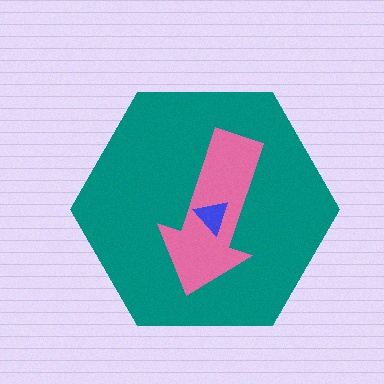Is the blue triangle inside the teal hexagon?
Yes.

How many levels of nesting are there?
3.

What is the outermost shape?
The teal hexagon.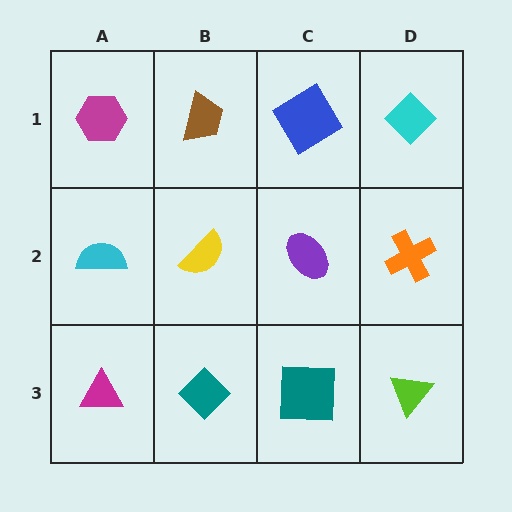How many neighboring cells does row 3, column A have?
2.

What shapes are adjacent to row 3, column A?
A cyan semicircle (row 2, column A), a teal diamond (row 3, column B).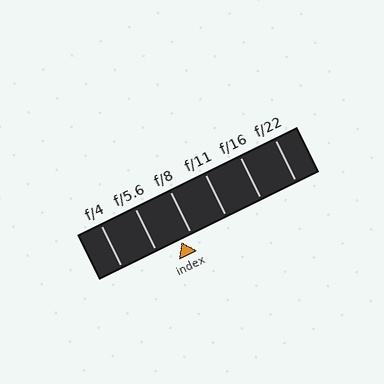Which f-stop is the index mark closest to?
The index mark is closest to f/8.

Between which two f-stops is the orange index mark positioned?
The index mark is between f/5.6 and f/8.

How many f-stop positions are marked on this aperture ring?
There are 6 f-stop positions marked.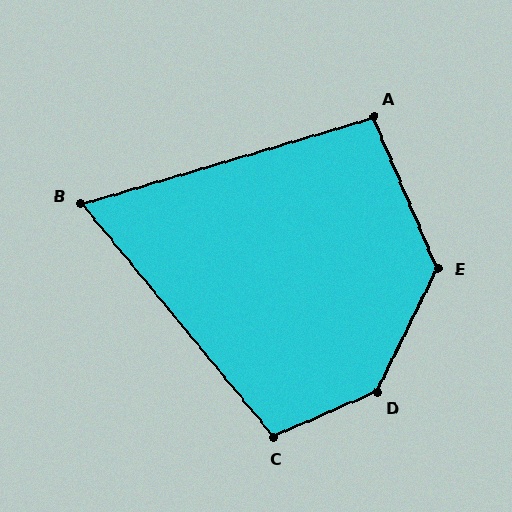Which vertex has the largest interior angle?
D, at approximately 140 degrees.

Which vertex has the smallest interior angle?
B, at approximately 67 degrees.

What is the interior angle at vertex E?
Approximately 131 degrees (obtuse).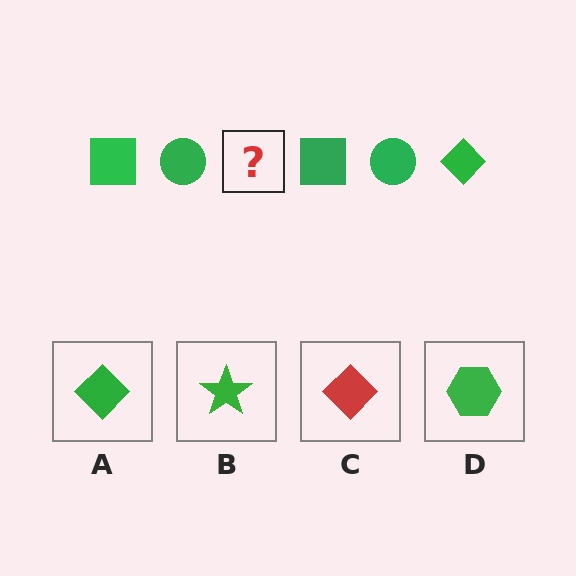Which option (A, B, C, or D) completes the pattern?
A.